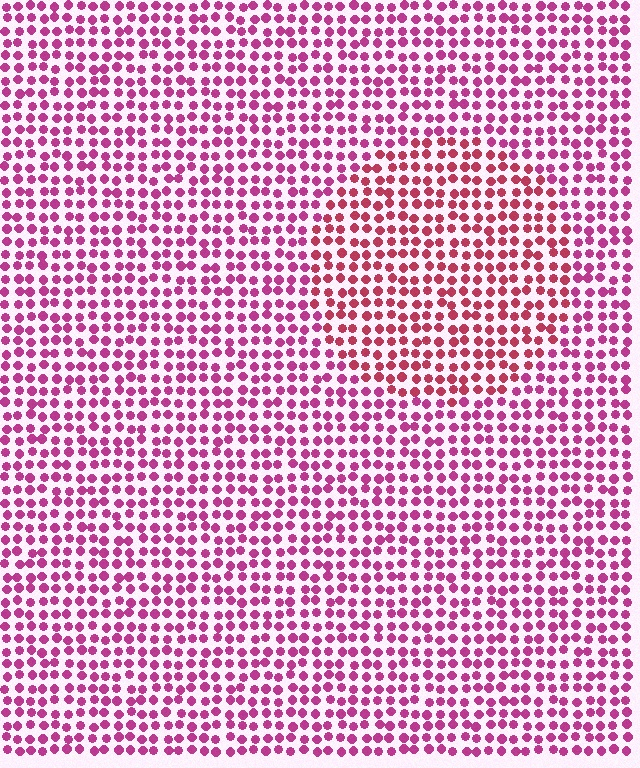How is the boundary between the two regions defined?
The boundary is defined purely by a slight shift in hue (about 25 degrees). Spacing, size, and orientation are identical on both sides.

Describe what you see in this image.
The image is filled with small magenta elements in a uniform arrangement. A circle-shaped region is visible where the elements are tinted to a slightly different hue, forming a subtle color boundary.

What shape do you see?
I see a circle.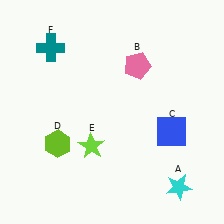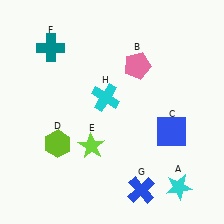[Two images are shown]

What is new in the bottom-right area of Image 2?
A blue cross (G) was added in the bottom-right area of Image 2.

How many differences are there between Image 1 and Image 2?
There are 2 differences between the two images.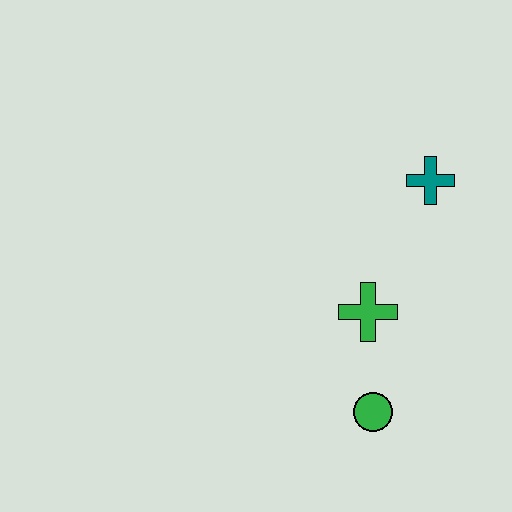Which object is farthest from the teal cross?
The green circle is farthest from the teal cross.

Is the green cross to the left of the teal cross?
Yes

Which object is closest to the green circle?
The green cross is closest to the green circle.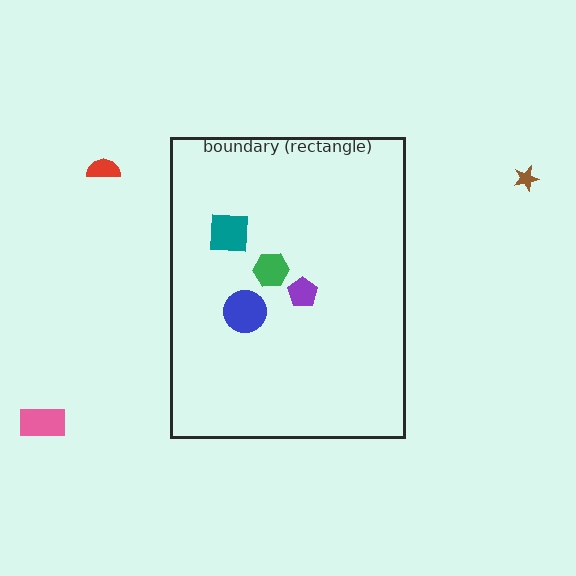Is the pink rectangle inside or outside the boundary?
Outside.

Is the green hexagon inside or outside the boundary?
Inside.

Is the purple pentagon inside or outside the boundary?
Inside.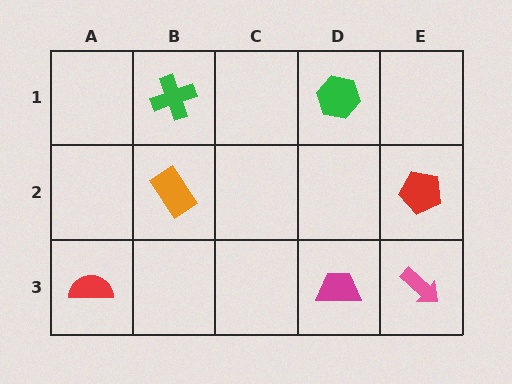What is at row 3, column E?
A pink arrow.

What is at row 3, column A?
A red semicircle.